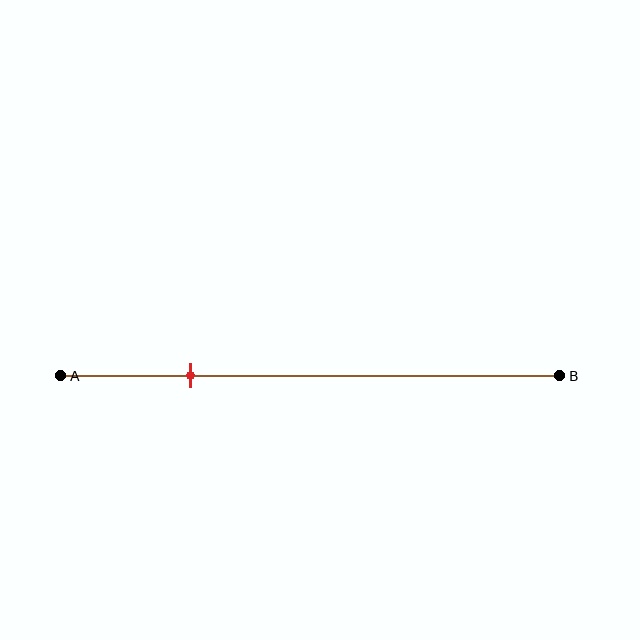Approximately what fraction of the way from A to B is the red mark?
The red mark is approximately 25% of the way from A to B.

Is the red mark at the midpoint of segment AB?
No, the mark is at about 25% from A, not at the 50% midpoint.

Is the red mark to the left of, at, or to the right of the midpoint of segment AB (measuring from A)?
The red mark is to the left of the midpoint of segment AB.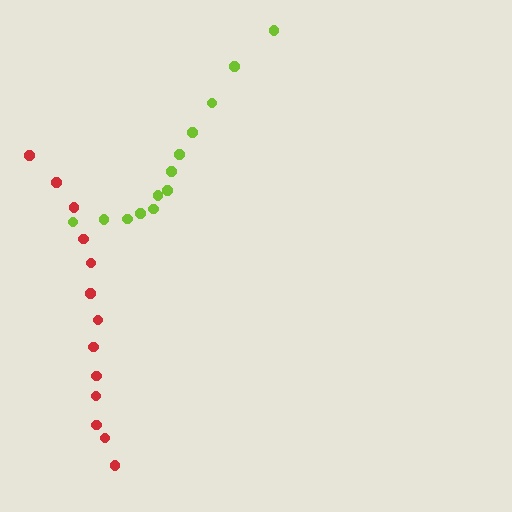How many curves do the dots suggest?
There are 2 distinct paths.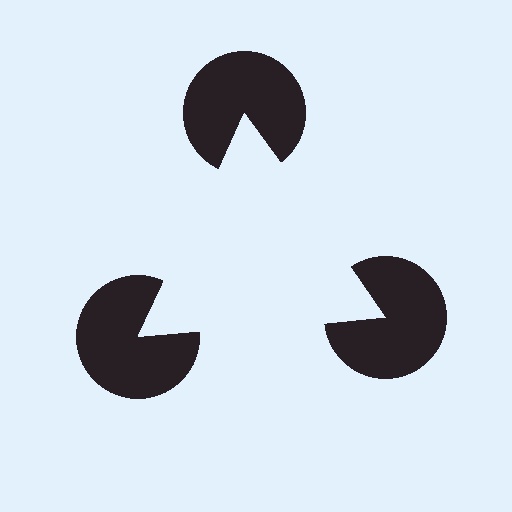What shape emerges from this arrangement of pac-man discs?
An illusory triangle — its edges are inferred from the aligned wedge cuts in the pac-man discs, not physically drawn.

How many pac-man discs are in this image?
There are 3 — one at each vertex of the illusory triangle.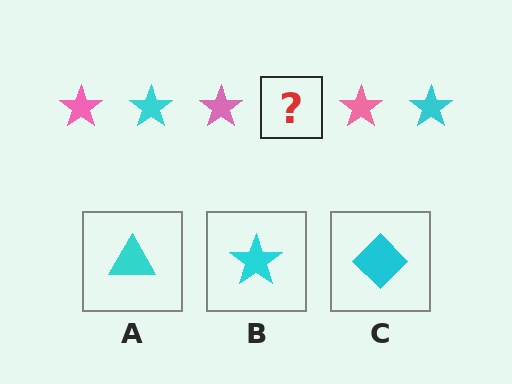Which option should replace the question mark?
Option B.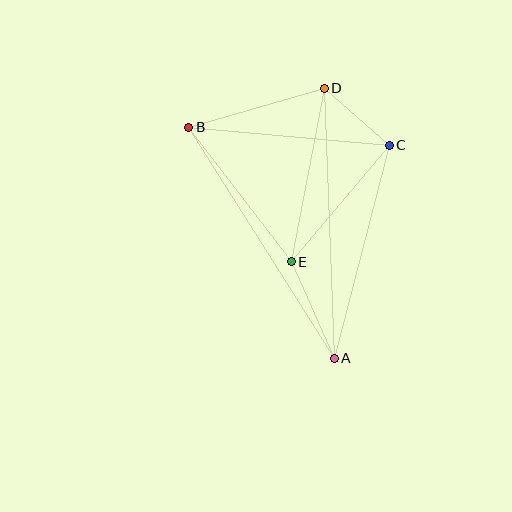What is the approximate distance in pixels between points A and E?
The distance between A and E is approximately 106 pixels.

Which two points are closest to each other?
Points C and D are closest to each other.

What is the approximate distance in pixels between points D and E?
The distance between D and E is approximately 177 pixels.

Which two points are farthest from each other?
Points A and B are farthest from each other.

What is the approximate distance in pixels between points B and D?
The distance between B and D is approximately 141 pixels.